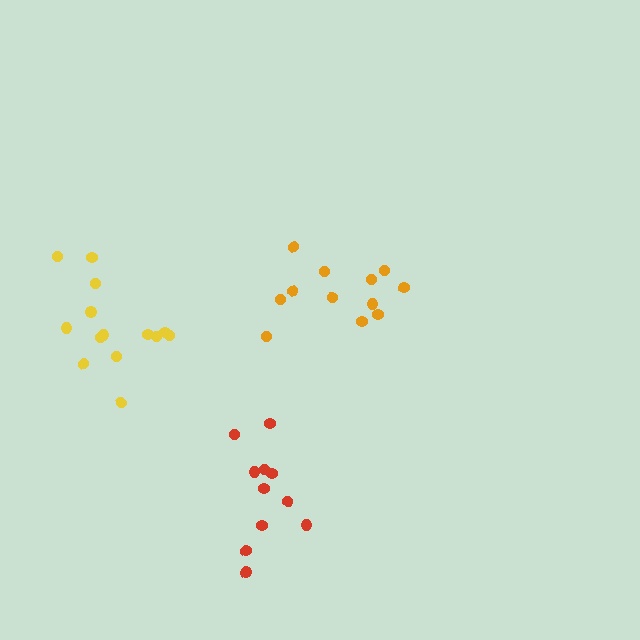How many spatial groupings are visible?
There are 3 spatial groupings.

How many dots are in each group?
Group 1: 11 dots, Group 2: 12 dots, Group 3: 14 dots (37 total).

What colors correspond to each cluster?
The clusters are colored: red, orange, yellow.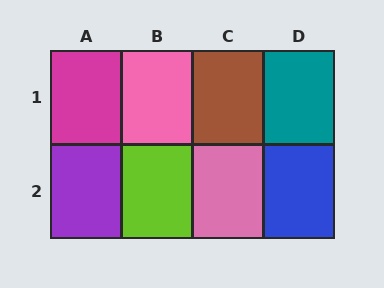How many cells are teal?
1 cell is teal.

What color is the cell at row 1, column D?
Teal.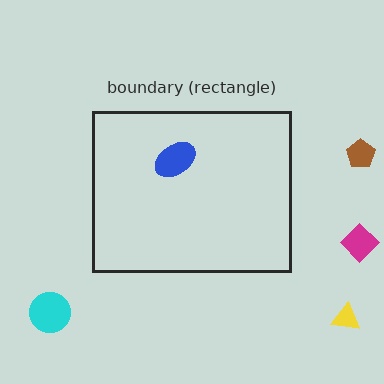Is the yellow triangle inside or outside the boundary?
Outside.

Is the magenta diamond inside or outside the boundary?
Outside.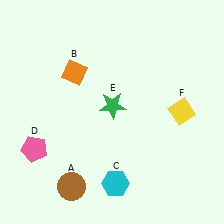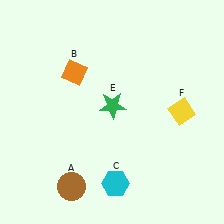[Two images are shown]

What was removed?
The pink pentagon (D) was removed in Image 2.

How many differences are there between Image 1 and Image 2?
There is 1 difference between the two images.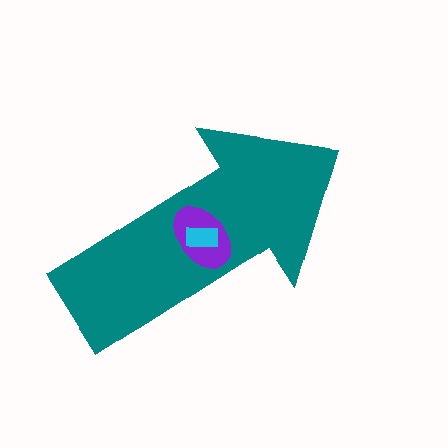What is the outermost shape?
The teal arrow.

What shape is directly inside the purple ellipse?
The cyan rectangle.